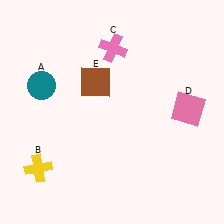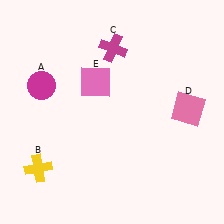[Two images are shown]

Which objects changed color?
A changed from teal to magenta. C changed from pink to magenta. E changed from brown to pink.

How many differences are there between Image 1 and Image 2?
There are 3 differences between the two images.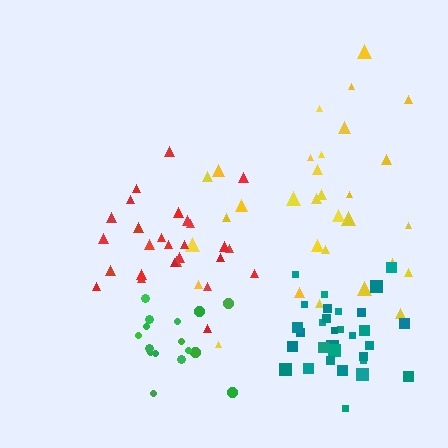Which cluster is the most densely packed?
Green.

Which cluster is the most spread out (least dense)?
Yellow.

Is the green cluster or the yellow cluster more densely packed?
Green.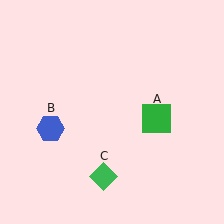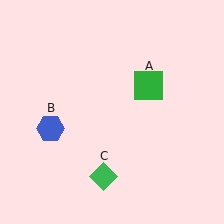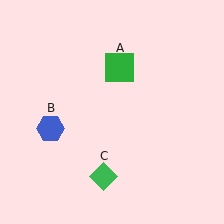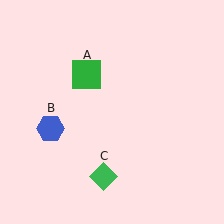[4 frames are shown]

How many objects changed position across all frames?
1 object changed position: green square (object A).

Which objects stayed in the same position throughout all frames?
Blue hexagon (object B) and green diamond (object C) remained stationary.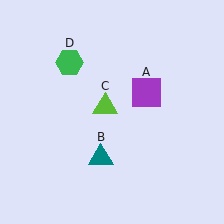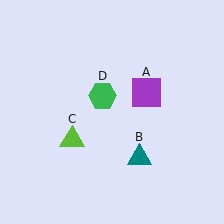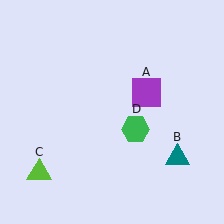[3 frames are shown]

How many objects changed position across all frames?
3 objects changed position: teal triangle (object B), lime triangle (object C), green hexagon (object D).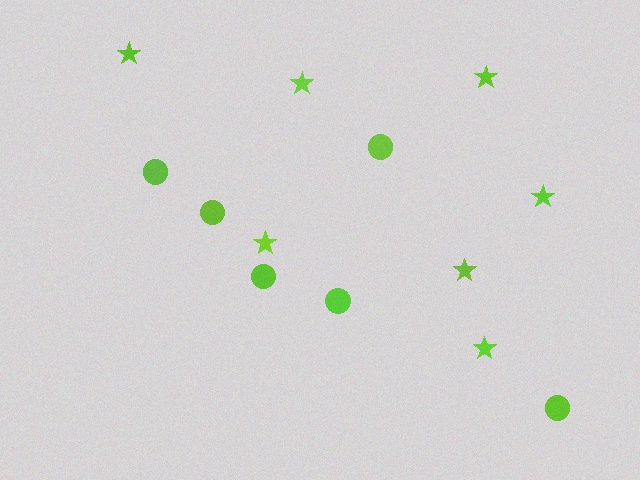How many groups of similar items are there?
There are 2 groups: one group of stars (7) and one group of circles (6).